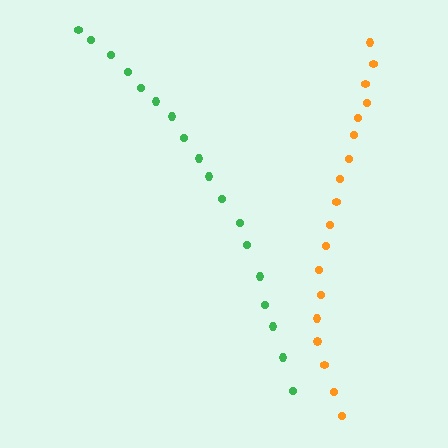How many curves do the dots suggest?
There are 2 distinct paths.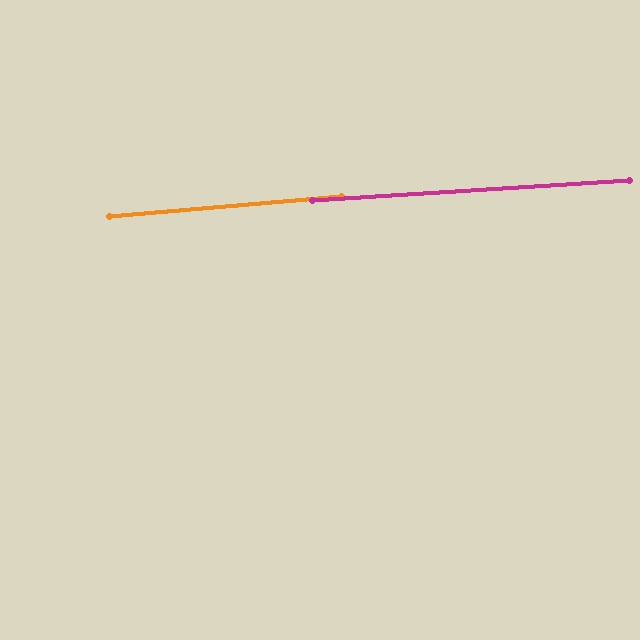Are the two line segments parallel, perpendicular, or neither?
Parallel — their directions differ by only 1.2°.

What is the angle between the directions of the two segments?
Approximately 1 degree.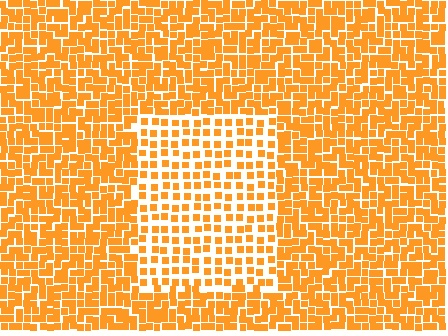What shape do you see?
I see a rectangle.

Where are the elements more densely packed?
The elements are more densely packed outside the rectangle boundary.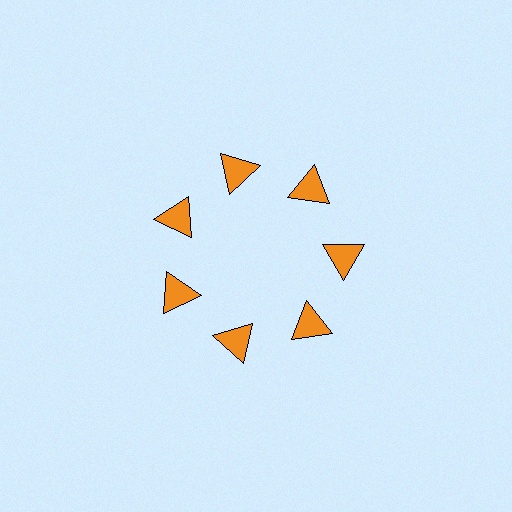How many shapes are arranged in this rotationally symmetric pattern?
There are 7 shapes, arranged in 7 groups of 1.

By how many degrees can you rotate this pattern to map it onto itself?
The pattern maps onto itself every 51 degrees of rotation.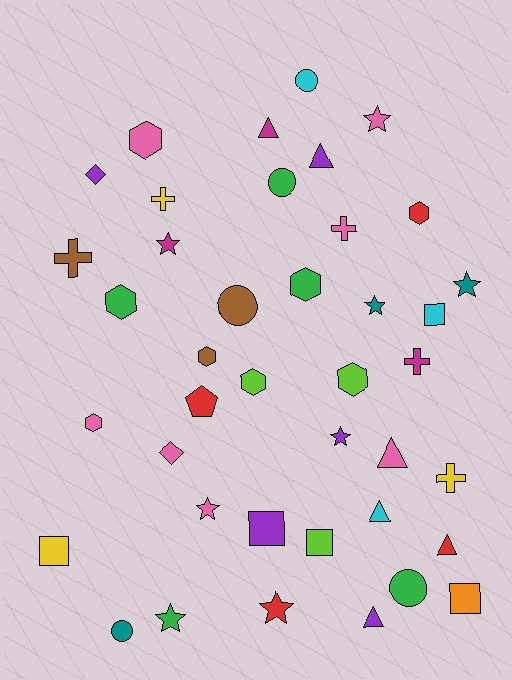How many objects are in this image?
There are 40 objects.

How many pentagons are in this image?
There is 1 pentagon.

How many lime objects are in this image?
There are 3 lime objects.